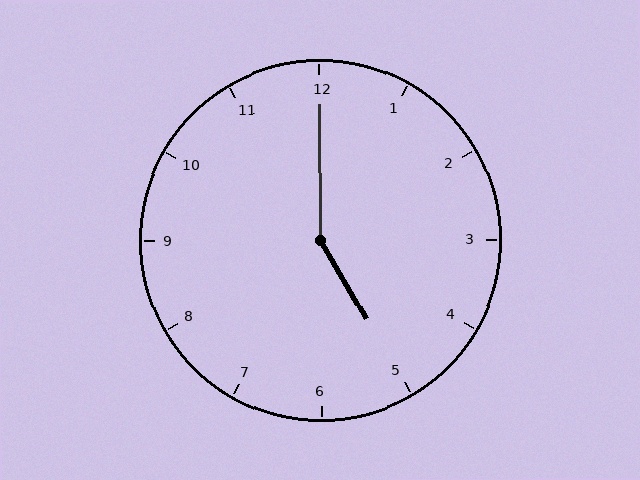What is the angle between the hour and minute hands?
Approximately 150 degrees.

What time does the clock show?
5:00.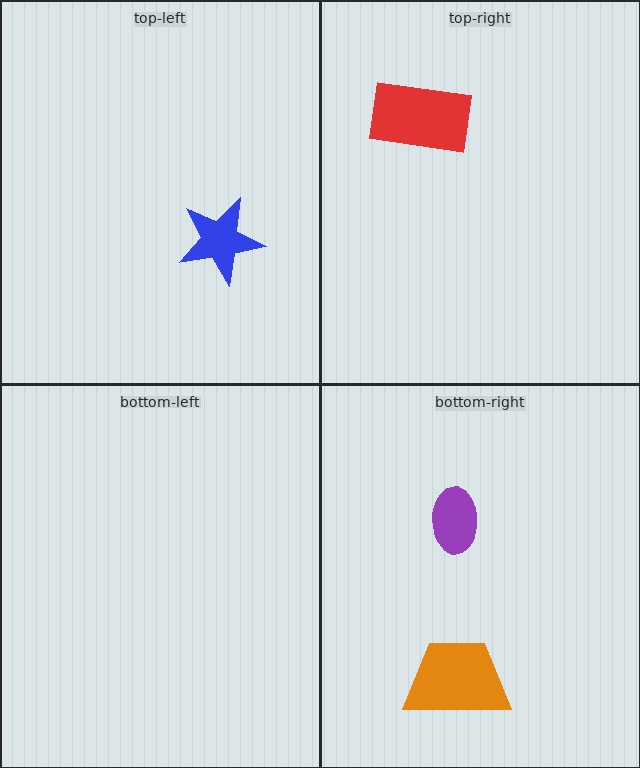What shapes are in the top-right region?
The red rectangle.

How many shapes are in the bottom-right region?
2.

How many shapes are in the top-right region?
1.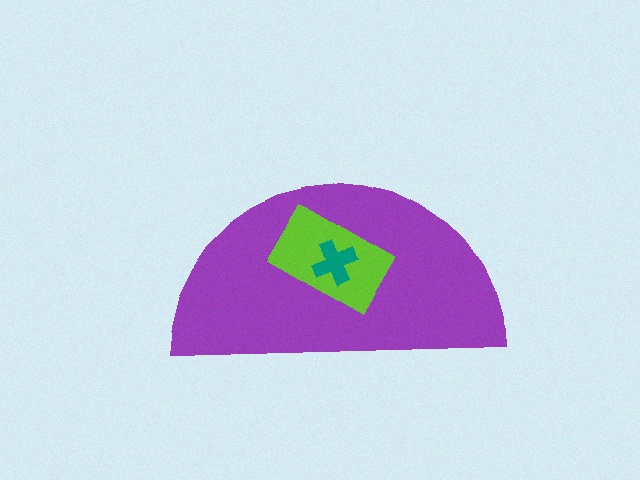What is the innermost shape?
The teal cross.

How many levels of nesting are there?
3.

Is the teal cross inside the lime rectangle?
Yes.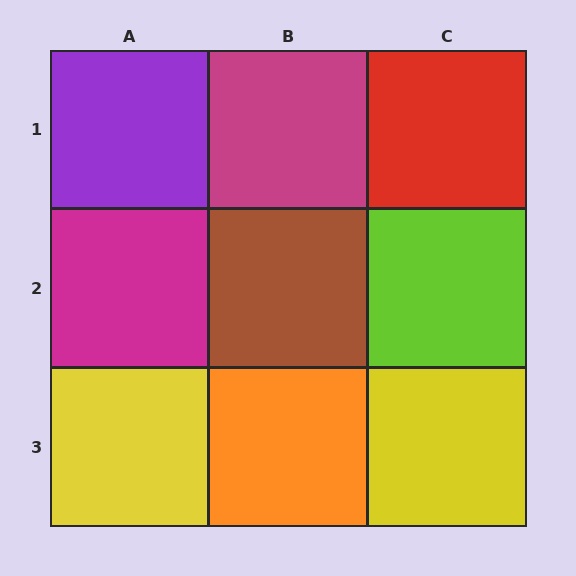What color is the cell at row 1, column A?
Purple.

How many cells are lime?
1 cell is lime.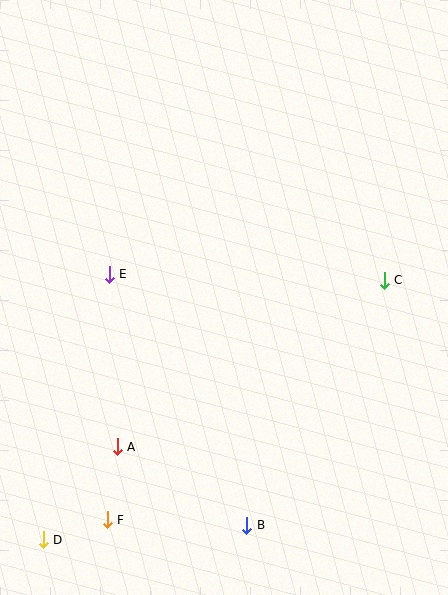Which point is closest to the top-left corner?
Point E is closest to the top-left corner.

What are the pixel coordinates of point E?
Point E is at (109, 274).